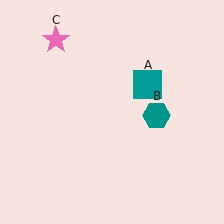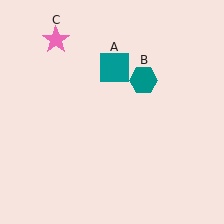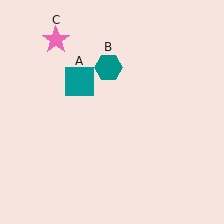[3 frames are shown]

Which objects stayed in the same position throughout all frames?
Pink star (object C) remained stationary.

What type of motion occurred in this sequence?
The teal square (object A), teal hexagon (object B) rotated counterclockwise around the center of the scene.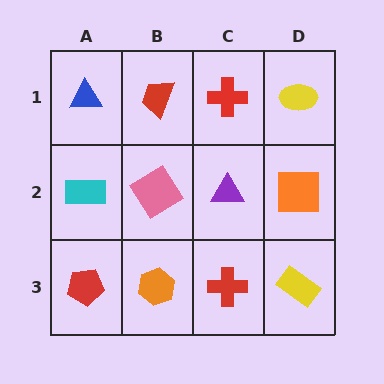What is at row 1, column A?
A blue triangle.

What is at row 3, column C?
A red cross.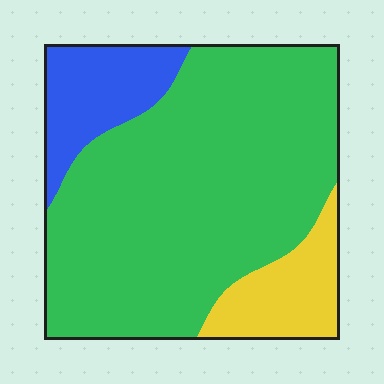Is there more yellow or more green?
Green.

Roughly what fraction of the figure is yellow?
Yellow takes up about one eighth (1/8) of the figure.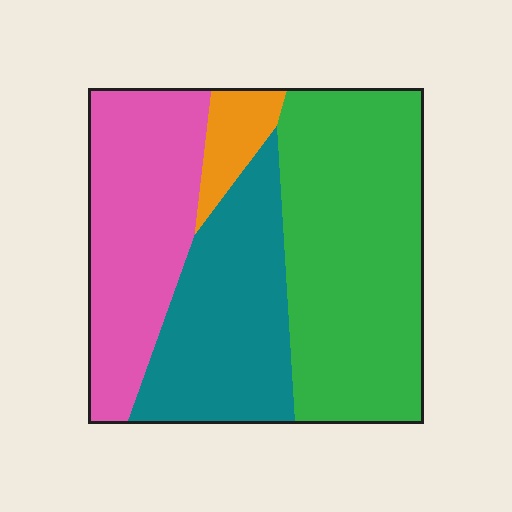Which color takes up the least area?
Orange, at roughly 5%.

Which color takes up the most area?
Green, at roughly 40%.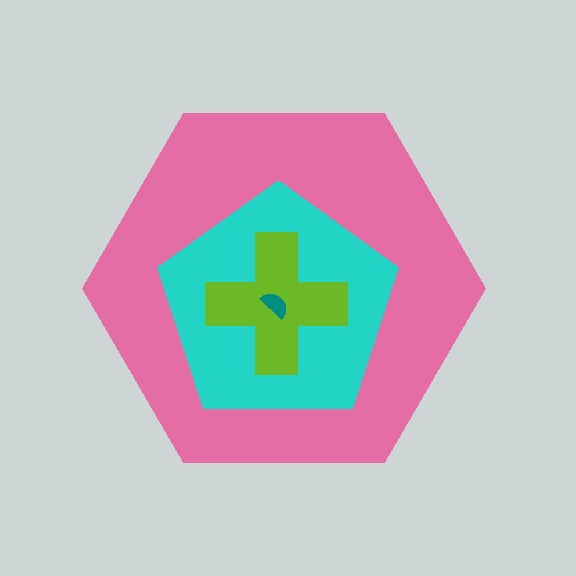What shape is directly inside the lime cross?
The teal semicircle.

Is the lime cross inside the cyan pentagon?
Yes.